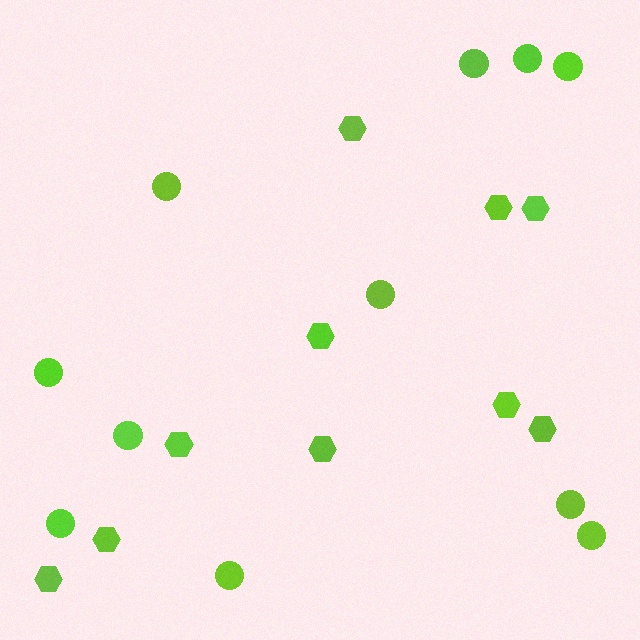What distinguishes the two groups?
There are 2 groups: one group of circles (11) and one group of hexagons (10).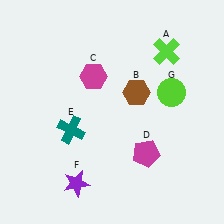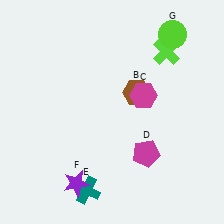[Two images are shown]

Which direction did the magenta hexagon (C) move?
The magenta hexagon (C) moved right.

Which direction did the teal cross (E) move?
The teal cross (E) moved down.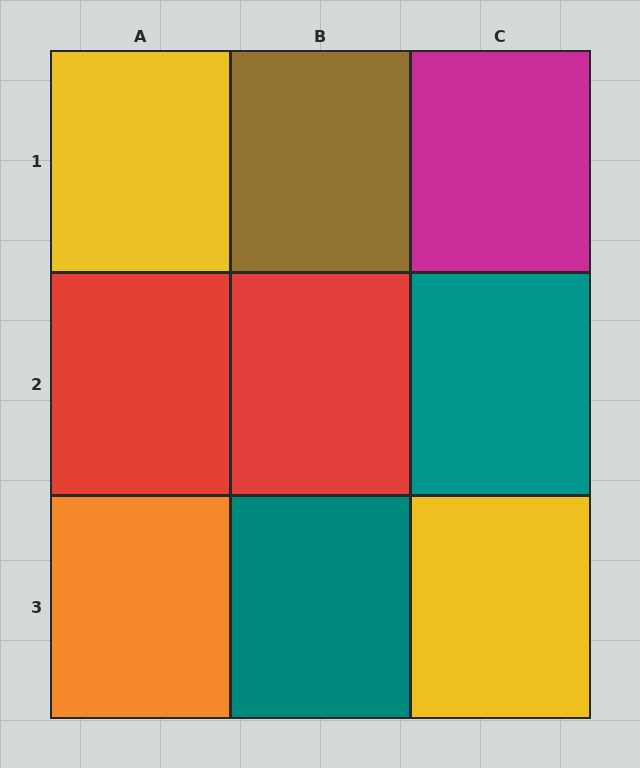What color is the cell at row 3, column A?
Orange.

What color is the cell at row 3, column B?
Teal.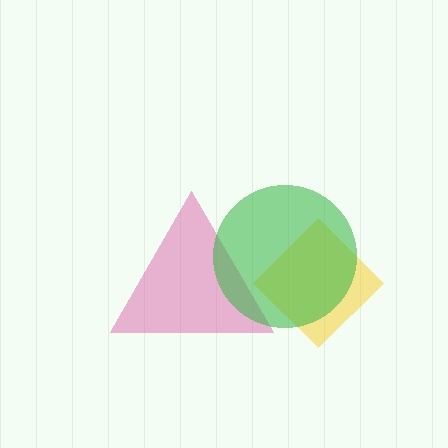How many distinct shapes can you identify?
There are 3 distinct shapes: a pink triangle, a yellow diamond, a green circle.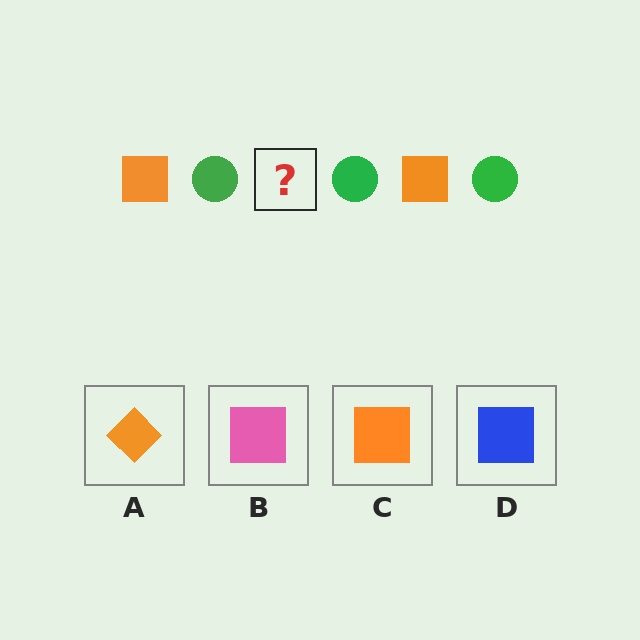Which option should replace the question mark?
Option C.